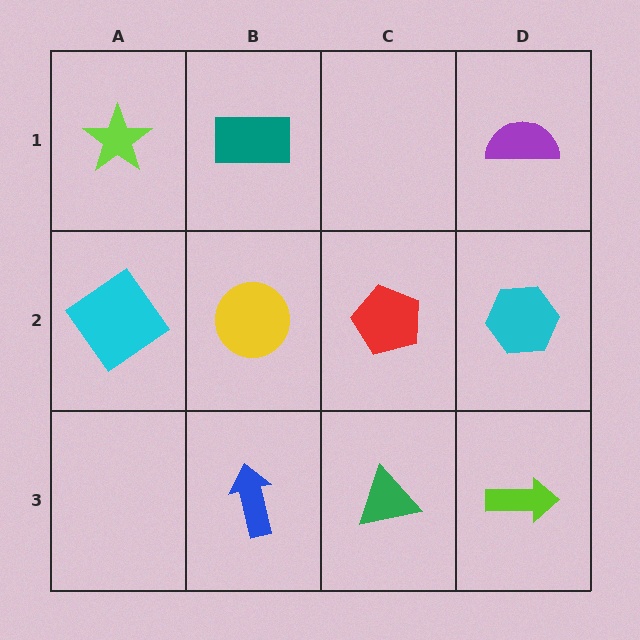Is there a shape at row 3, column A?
No, that cell is empty.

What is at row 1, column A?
A lime star.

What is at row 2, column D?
A cyan hexagon.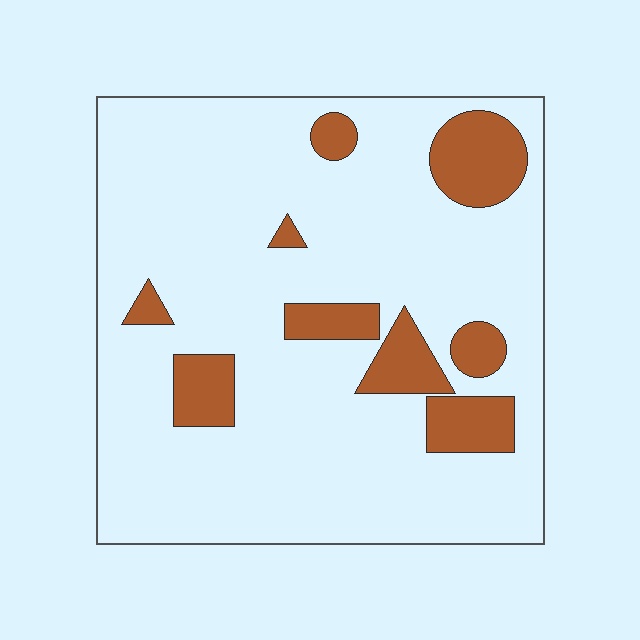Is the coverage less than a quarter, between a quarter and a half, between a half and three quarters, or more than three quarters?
Less than a quarter.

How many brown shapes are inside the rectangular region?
9.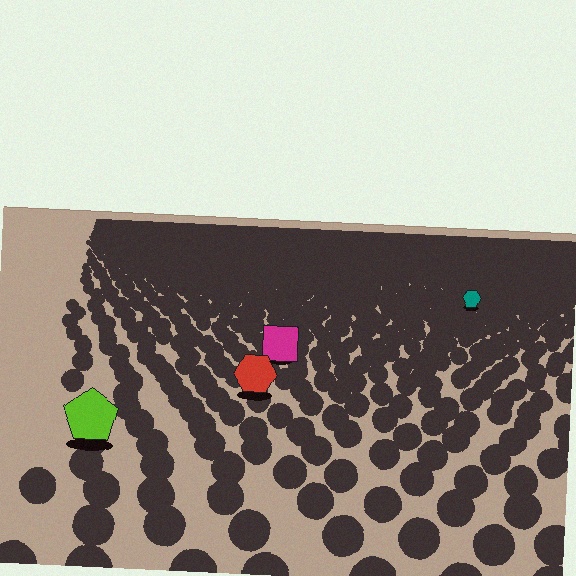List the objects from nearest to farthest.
From nearest to farthest: the lime pentagon, the red hexagon, the magenta square, the teal hexagon.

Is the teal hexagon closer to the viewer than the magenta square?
No. The magenta square is closer — you can tell from the texture gradient: the ground texture is coarser near it.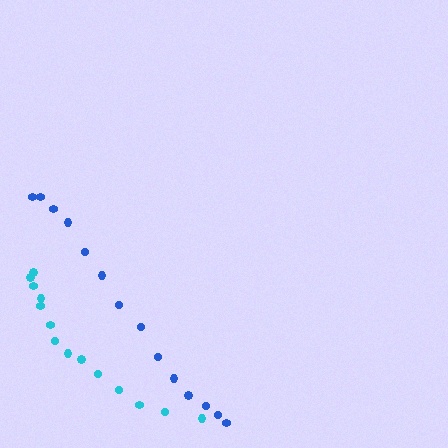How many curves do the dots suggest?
There are 2 distinct paths.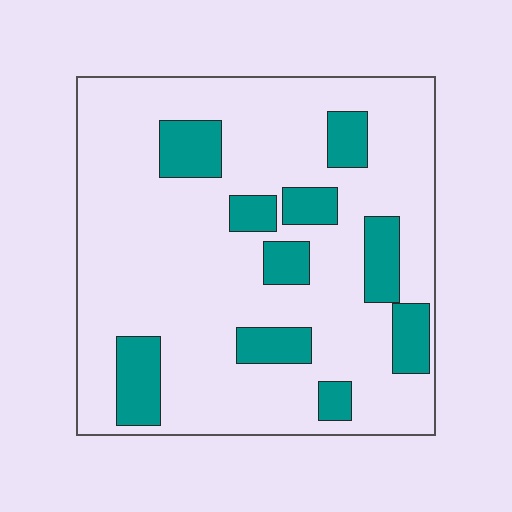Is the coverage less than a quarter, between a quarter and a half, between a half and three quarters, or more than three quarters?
Less than a quarter.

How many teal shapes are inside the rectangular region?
10.